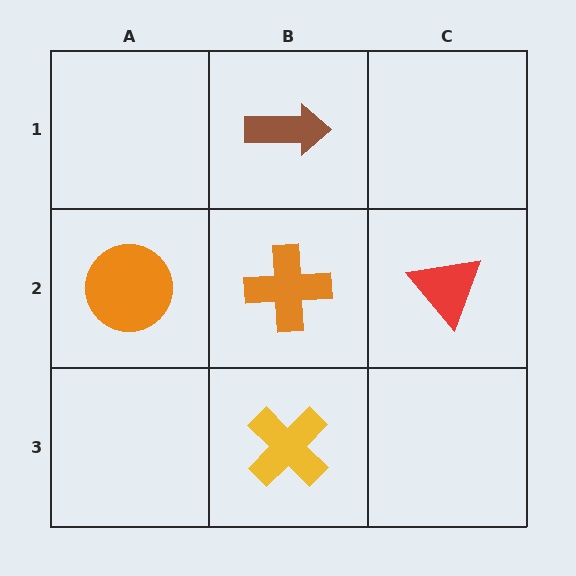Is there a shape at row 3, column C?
No, that cell is empty.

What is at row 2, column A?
An orange circle.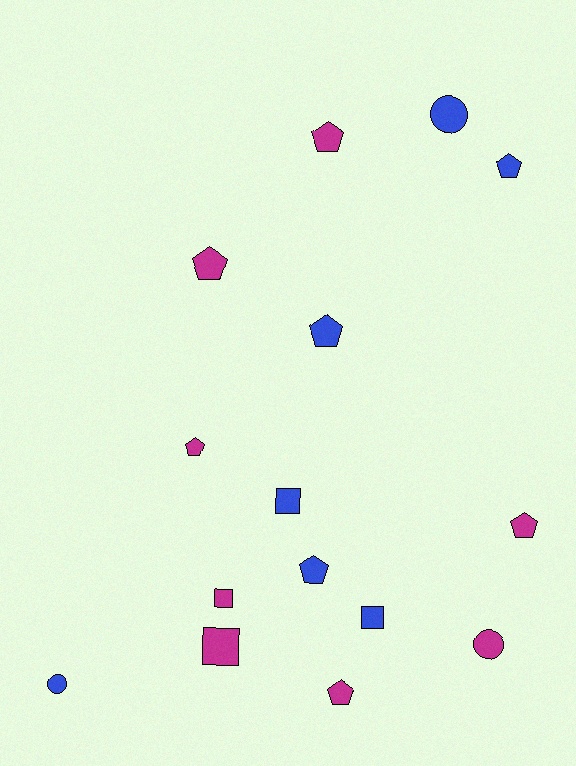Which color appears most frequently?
Magenta, with 8 objects.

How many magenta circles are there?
There is 1 magenta circle.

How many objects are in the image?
There are 15 objects.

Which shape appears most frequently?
Pentagon, with 8 objects.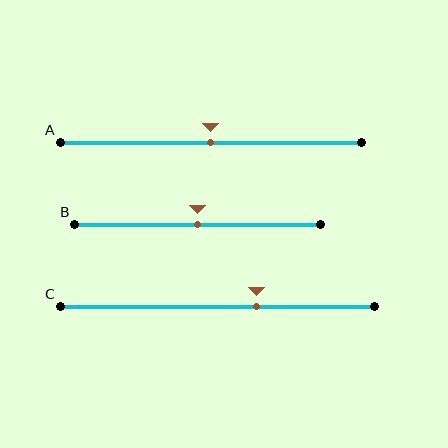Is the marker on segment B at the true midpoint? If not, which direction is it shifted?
Yes, the marker on segment B is at the true midpoint.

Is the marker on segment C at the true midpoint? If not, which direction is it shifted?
No, the marker on segment C is shifted to the right by about 13% of the segment length.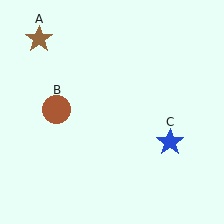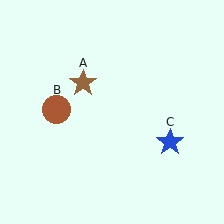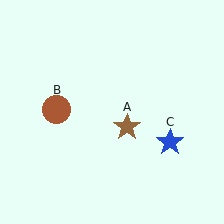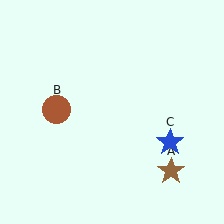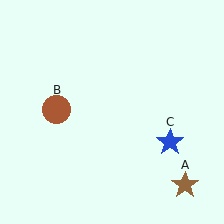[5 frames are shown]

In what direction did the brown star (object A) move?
The brown star (object A) moved down and to the right.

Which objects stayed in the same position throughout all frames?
Brown circle (object B) and blue star (object C) remained stationary.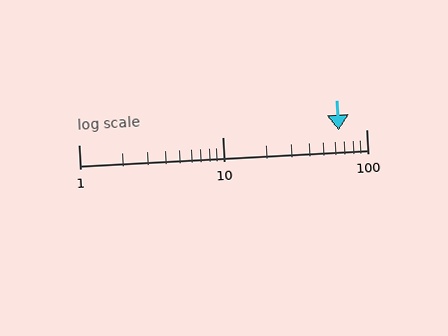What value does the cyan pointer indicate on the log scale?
The pointer indicates approximately 64.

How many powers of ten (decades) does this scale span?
The scale spans 2 decades, from 1 to 100.